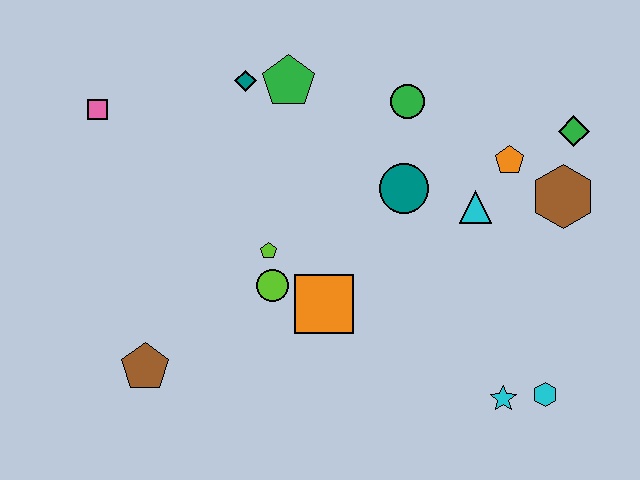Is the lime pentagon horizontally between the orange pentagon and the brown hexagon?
No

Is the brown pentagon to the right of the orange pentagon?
No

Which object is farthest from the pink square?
The cyan hexagon is farthest from the pink square.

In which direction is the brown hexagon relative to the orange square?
The brown hexagon is to the right of the orange square.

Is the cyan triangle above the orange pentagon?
No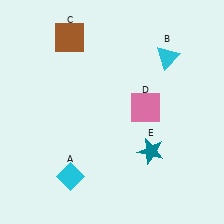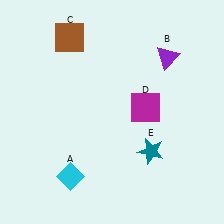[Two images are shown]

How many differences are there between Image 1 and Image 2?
There are 2 differences between the two images.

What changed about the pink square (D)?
In Image 1, D is pink. In Image 2, it changed to magenta.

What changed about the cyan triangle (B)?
In Image 1, B is cyan. In Image 2, it changed to purple.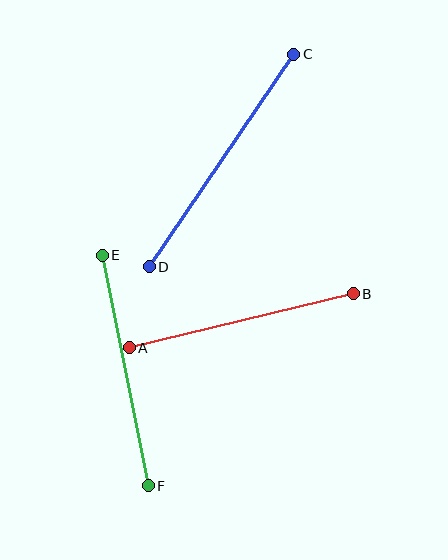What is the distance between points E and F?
The distance is approximately 235 pixels.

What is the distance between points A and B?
The distance is approximately 230 pixels.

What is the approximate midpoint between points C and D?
The midpoint is at approximately (221, 160) pixels.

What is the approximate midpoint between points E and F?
The midpoint is at approximately (125, 371) pixels.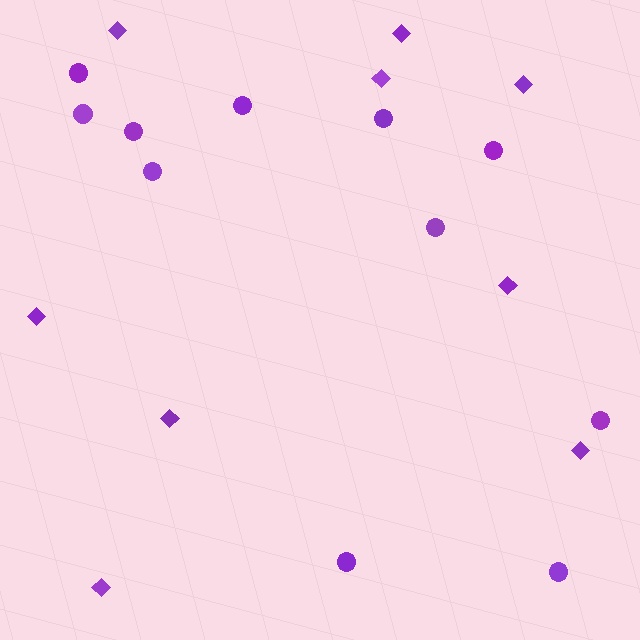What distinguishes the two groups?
There are 2 groups: one group of diamonds (9) and one group of circles (11).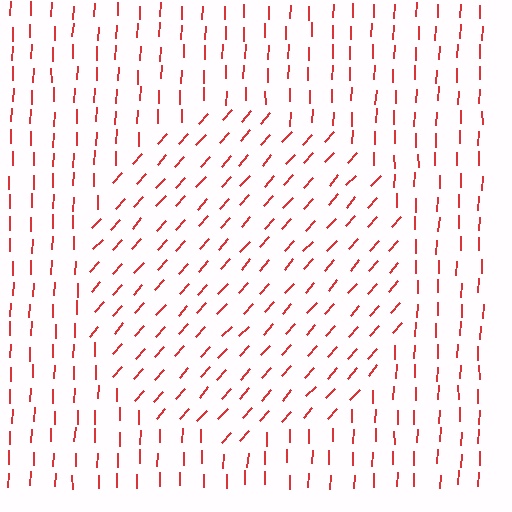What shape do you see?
I see a circle.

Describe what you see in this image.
The image is filled with small red line segments. A circle region in the image has lines oriented differently from the surrounding lines, creating a visible texture boundary.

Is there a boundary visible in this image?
Yes, there is a texture boundary formed by a change in line orientation.